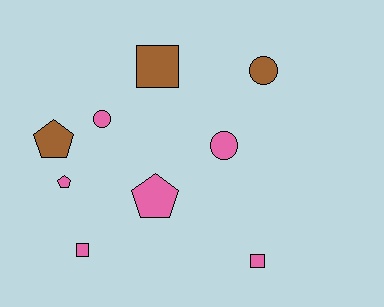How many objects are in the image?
There are 9 objects.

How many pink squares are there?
There are 2 pink squares.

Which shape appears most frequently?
Square, with 3 objects.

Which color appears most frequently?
Pink, with 6 objects.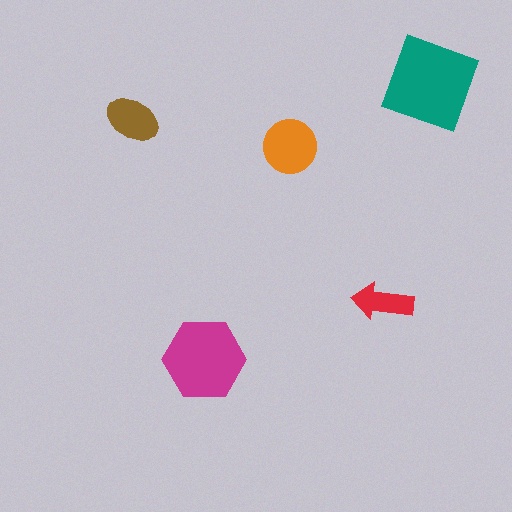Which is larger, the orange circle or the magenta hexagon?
The magenta hexagon.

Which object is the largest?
The teal diamond.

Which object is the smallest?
The red arrow.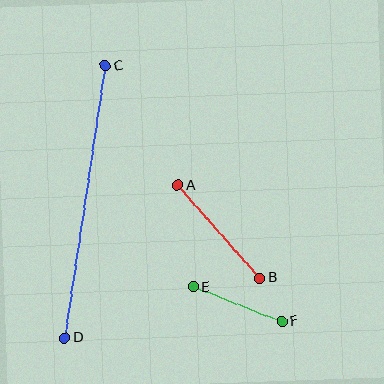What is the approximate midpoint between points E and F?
The midpoint is at approximately (238, 304) pixels.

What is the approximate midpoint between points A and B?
The midpoint is at approximately (219, 232) pixels.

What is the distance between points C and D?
The distance is approximately 275 pixels.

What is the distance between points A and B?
The distance is approximately 124 pixels.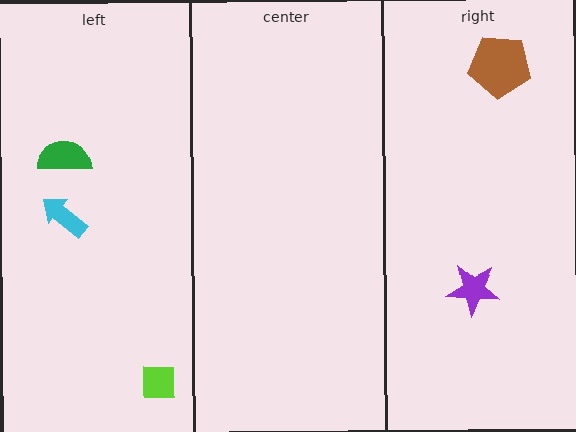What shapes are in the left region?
The cyan arrow, the green semicircle, the lime square.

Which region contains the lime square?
The left region.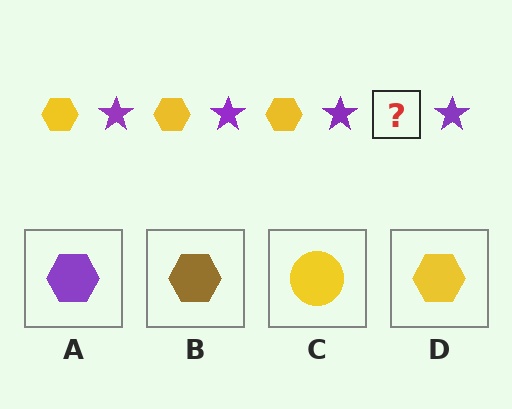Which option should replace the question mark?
Option D.